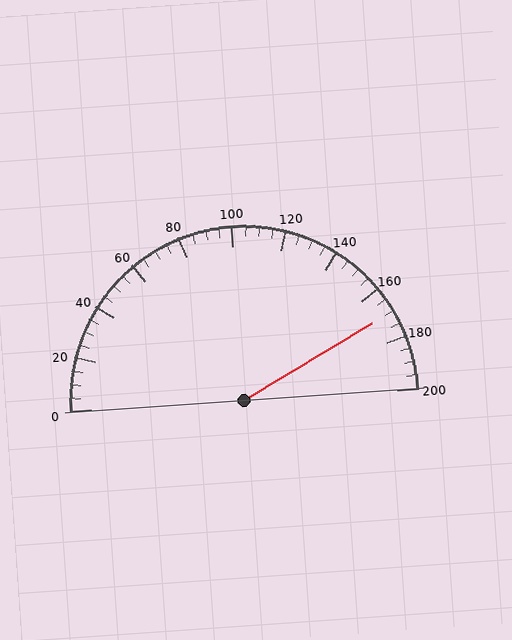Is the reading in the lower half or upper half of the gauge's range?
The reading is in the upper half of the range (0 to 200).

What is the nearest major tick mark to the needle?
The nearest major tick mark is 160.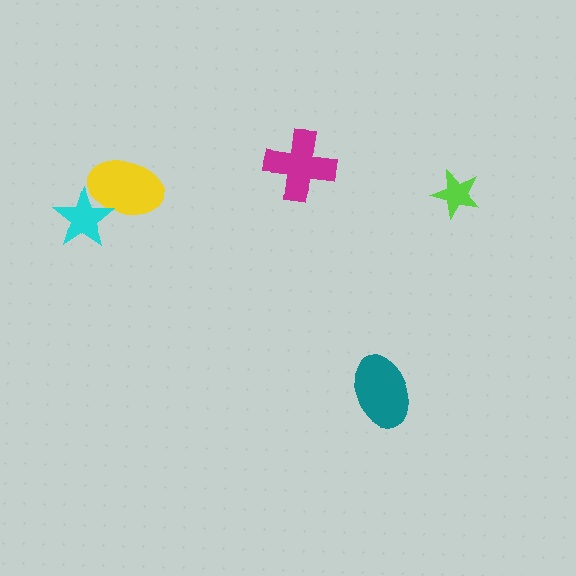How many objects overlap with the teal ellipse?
0 objects overlap with the teal ellipse.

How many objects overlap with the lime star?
0 objects overlap with the lime star.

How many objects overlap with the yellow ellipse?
1 object overlaps with the yellow ellipse.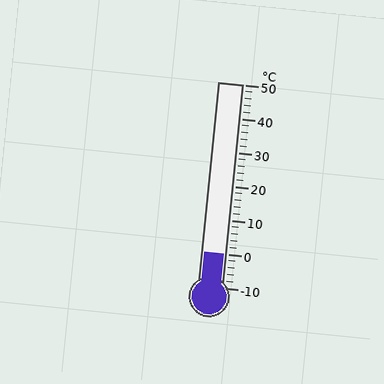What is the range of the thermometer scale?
The thermometer scale ranges from -10°C to 50°C.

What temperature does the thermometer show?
The thermometer shows approximately 0°C.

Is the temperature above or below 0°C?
The temperature is at 0°C.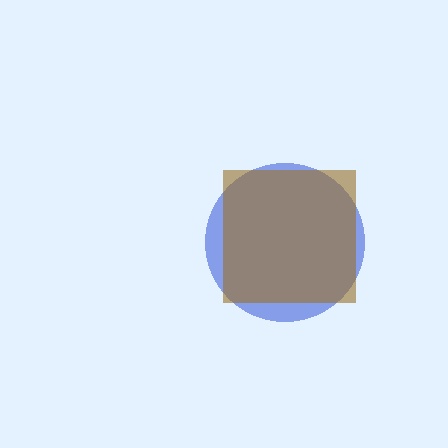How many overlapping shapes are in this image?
There are 2 overlapping shapes in the image.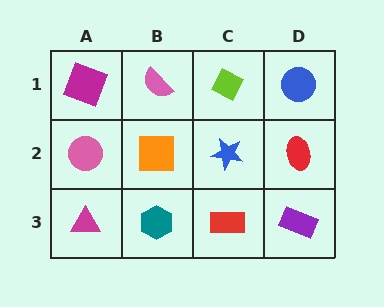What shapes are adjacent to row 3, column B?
An orange square (row 2, column B), a magenta triangle (row 3, column A), a red rectangle (row 3, column C).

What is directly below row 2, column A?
A magenta triangle.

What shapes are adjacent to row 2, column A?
A magenta square (row 1, column A), a magenta triangle (row 3, column A), an orange square (row 2, column B).